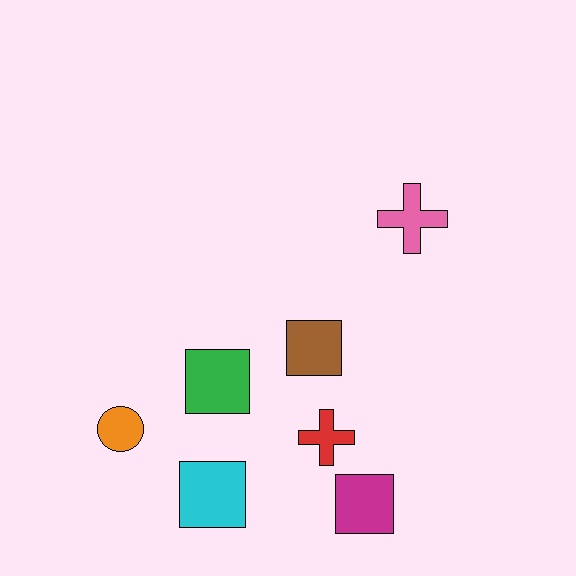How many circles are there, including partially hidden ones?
There is 1 circle.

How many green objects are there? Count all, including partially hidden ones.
There is 1 green object.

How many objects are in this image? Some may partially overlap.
There are 7 objects.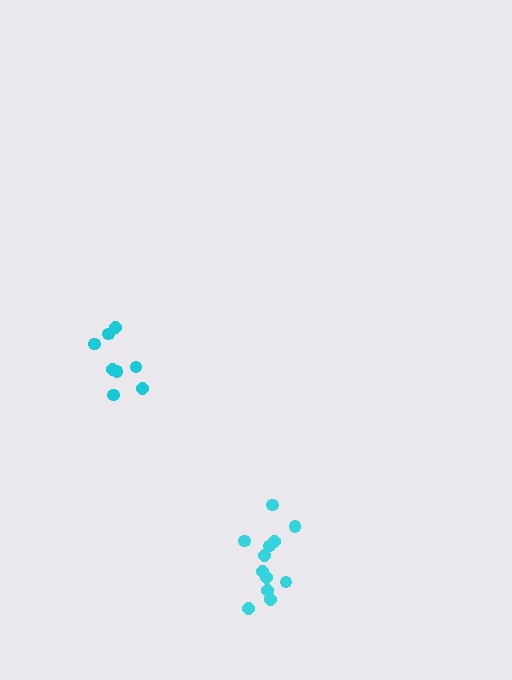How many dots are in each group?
Group 1: 12 dots, Group 2: 8 dots (20 total).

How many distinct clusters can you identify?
There are 2 distinct clusters.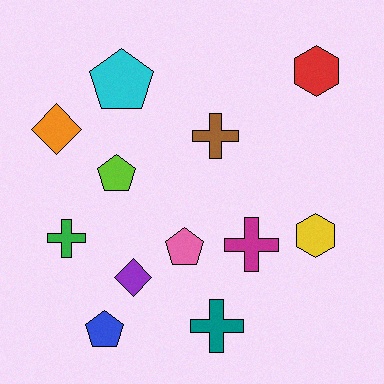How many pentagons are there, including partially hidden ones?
There are 4 pentagons.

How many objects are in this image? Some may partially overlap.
There are 12 objects.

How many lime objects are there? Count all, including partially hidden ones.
There is 1 lime object.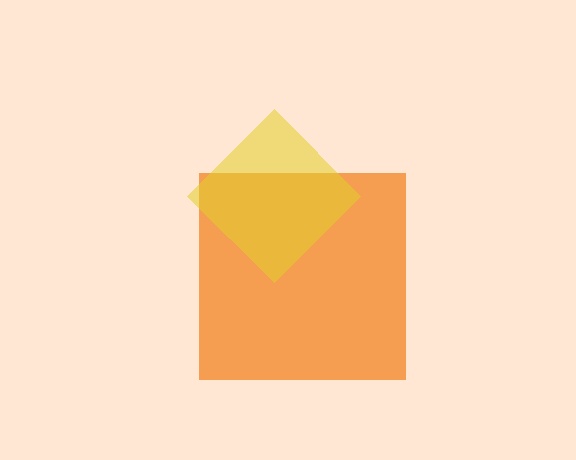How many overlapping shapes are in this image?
There are 2 overlapping shapes in the image.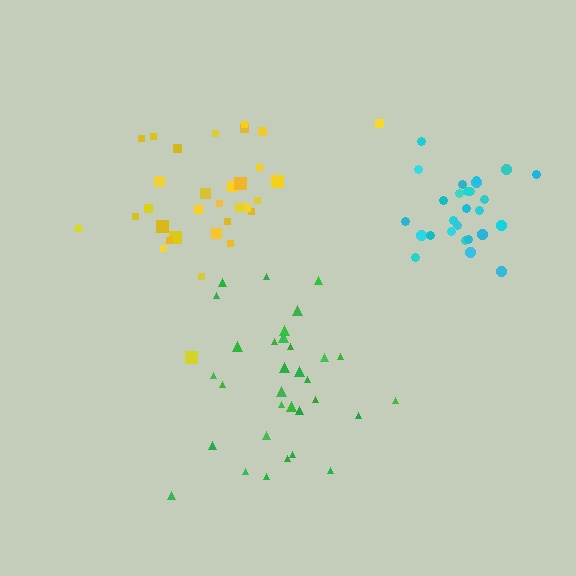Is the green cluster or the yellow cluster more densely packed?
Yellow.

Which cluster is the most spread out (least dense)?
Green.